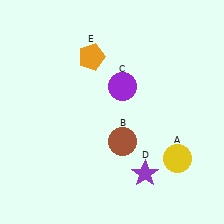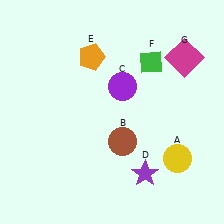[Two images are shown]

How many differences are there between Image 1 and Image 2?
There are 2 differences between the two images.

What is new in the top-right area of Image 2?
A magenta square (G) was added in the top-right area of Image 2.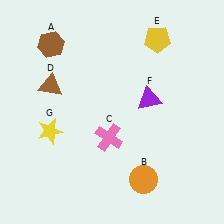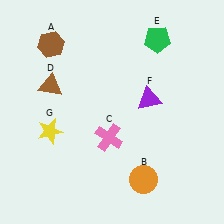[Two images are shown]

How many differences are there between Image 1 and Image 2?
There is 1 difference between the two images.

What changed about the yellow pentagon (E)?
In Image 1, E is yellow. In Image 2, it changed to green.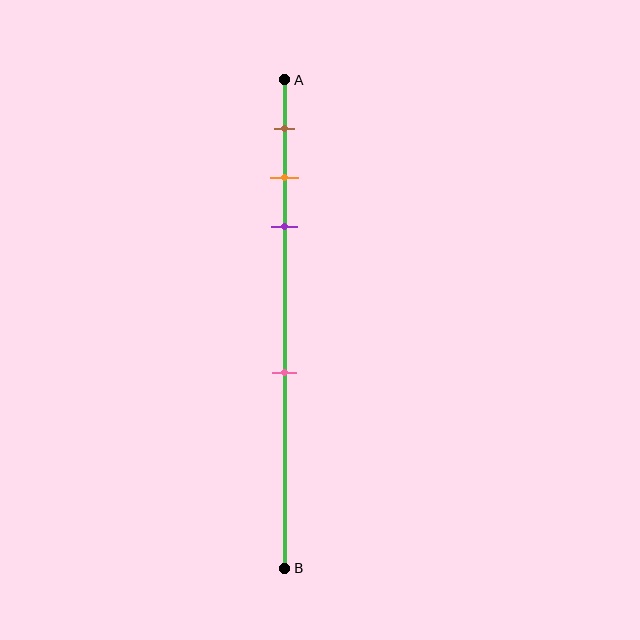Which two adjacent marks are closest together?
The orange and purple marks are the closest adjacent pair.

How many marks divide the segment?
There are 4 marks dividing the segment.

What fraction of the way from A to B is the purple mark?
The purple mark is approximately 30% (0.3) of the way from A to B.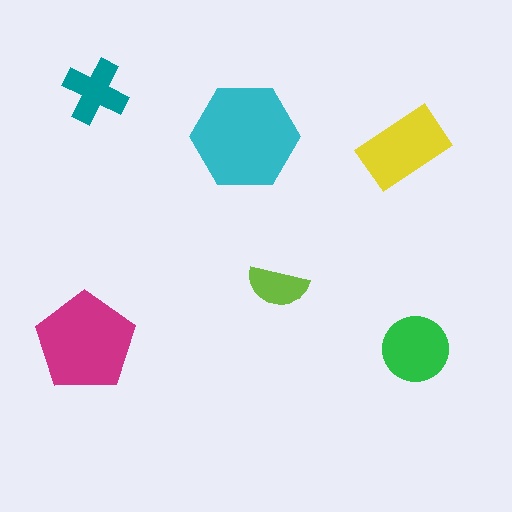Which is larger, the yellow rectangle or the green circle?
The yellow rectangle.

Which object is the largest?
The cyan hexagon.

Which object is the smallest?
The lime semicircle.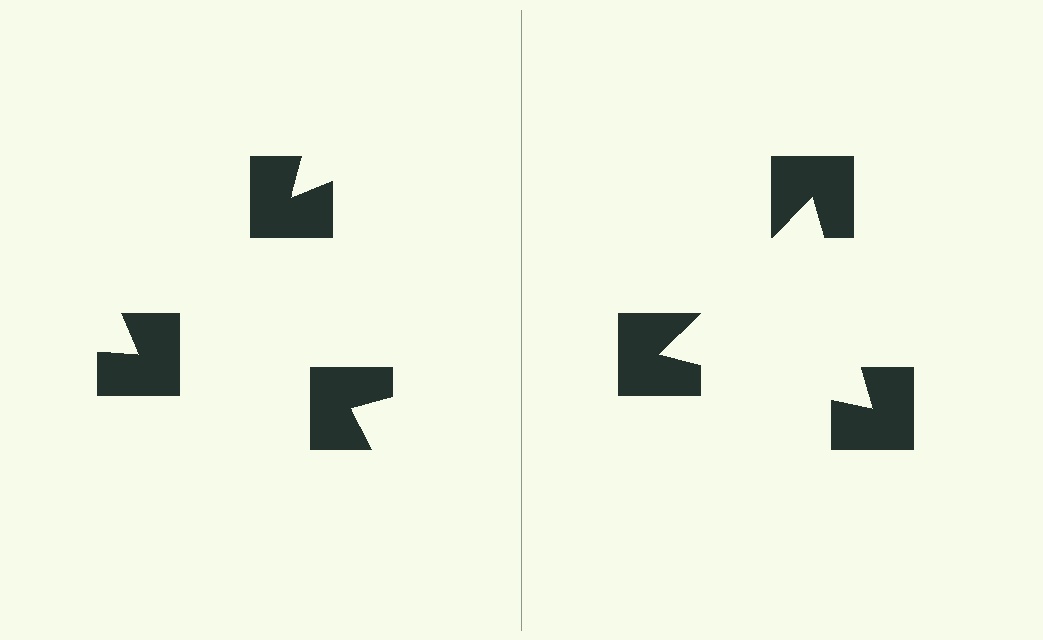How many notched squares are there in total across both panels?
6 — 3 on each side.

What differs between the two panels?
The notched squares are positioned identically on both sides; only the wedge orientations differ. On the right they align to a triangle; on the left they are misaligned.